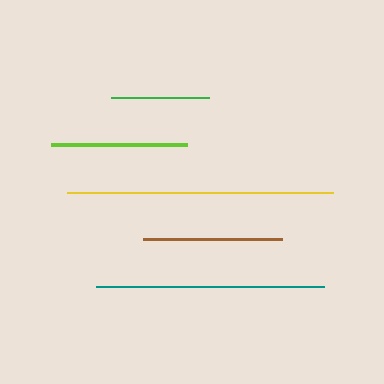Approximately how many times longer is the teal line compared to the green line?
The teal line is approximately 2.3 times the length of the green line.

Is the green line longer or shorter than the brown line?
The brown line is longer than the green line.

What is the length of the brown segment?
The brown segment is approximately 138 pixels long.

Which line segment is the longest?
The yellow line is the longest at approximately 266 pixels.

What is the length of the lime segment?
The lime segment is approximately 136 pixels long.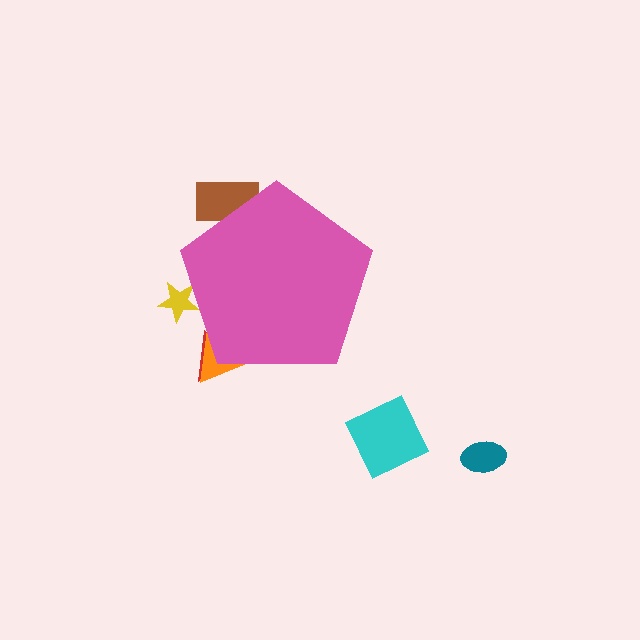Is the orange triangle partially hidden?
Yes, the orange triangle is partially hidden behind the pink pentagon.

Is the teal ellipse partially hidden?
No, the teal ellipse is fully visible.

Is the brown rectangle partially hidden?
Yes, the brown rectangle is partially hidden behind the pink pentagon.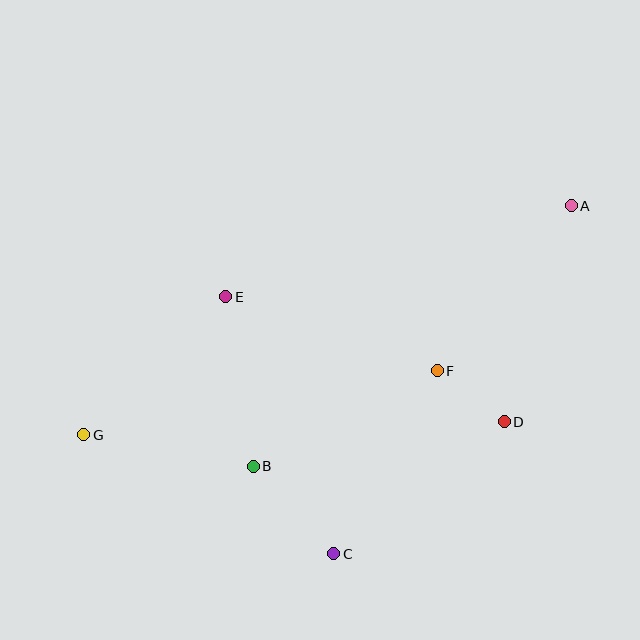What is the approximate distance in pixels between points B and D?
The distance between B and D is approximately 255 pixels.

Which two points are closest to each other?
Points D and F are closest to each other.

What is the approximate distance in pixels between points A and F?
The distance between A and F is approximately 212 pixels.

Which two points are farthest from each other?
Points A and G are farthest from each other.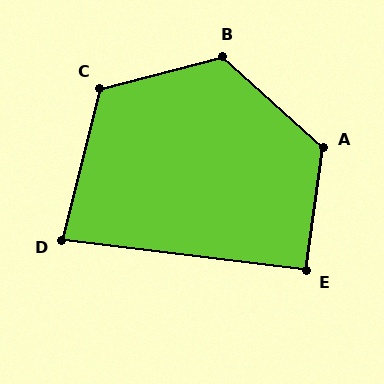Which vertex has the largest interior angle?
A, at approximately 124 degrees.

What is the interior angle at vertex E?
Approximately 91 degrees (approximately right).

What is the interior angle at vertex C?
Approximately 118 degrees (obtuse).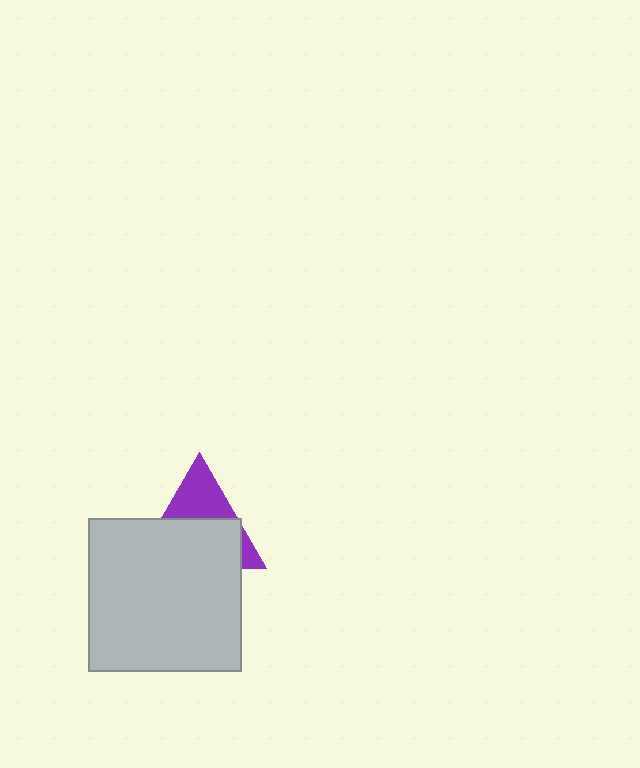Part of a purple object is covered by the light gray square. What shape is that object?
It is a triangle.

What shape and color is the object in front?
The object in front is a light gray square.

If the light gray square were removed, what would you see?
You would see the complete purple triangle.